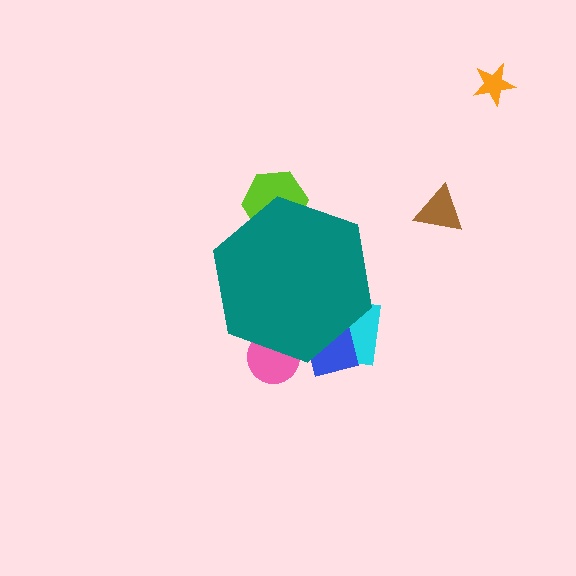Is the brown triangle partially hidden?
No, the brown triangle is fully visible.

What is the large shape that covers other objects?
A teal hexagon.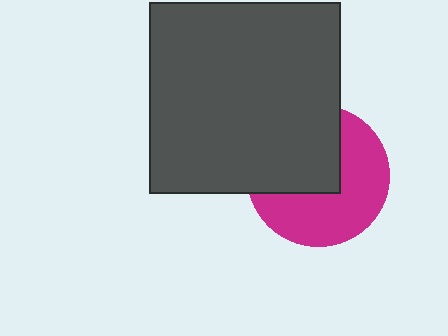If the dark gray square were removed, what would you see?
You would see the complete magenta circle.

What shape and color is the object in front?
The object in front is a dark gray square.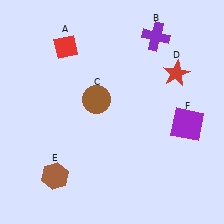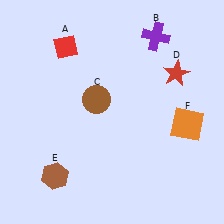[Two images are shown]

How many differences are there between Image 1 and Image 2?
There is 1 difference between the two images.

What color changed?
The square (F) changed from purple in Image 1 to orange in Image 2.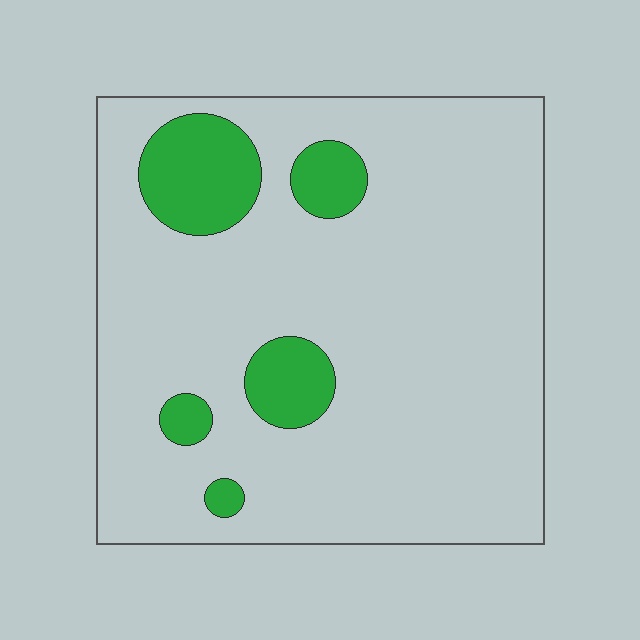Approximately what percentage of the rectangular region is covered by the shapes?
Approximately 15%.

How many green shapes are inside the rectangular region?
5.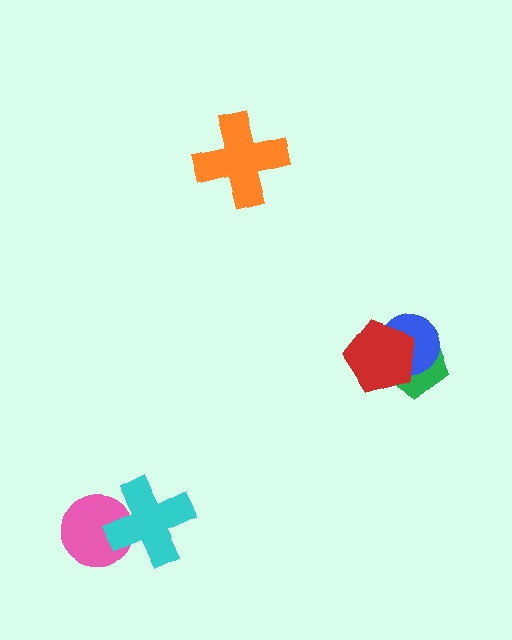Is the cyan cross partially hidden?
No, no other shape covers it.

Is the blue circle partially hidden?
Yes, it is partially covered by another shape.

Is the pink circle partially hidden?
Yes, it is partially covered by another shape.